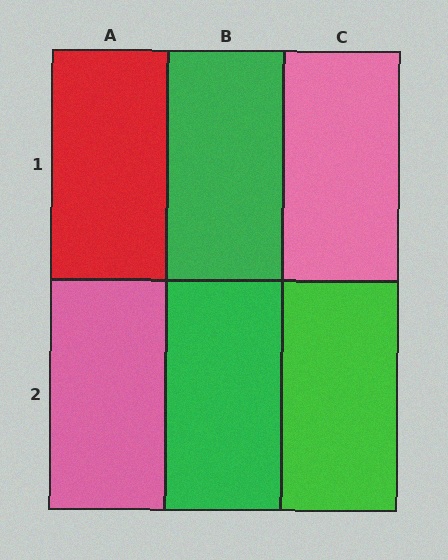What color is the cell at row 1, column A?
Red.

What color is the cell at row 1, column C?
Pink.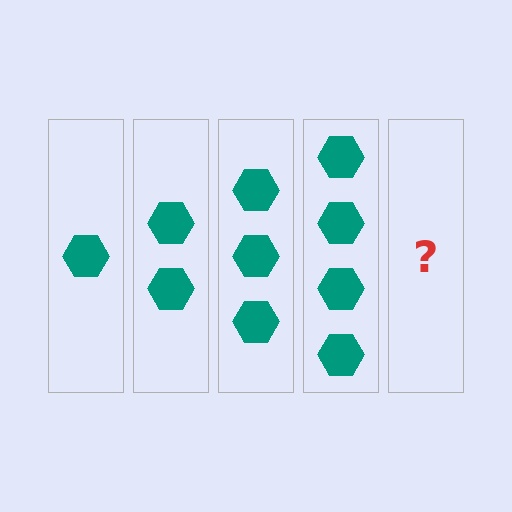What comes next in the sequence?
The next element should be 5 hexagons.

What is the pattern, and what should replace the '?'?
The pattern is that each step adds one more hexagon. The '?' should be 5 hexagons.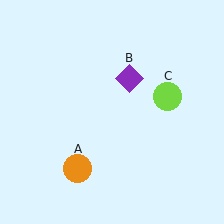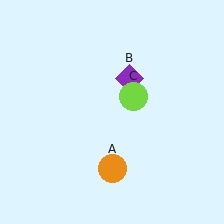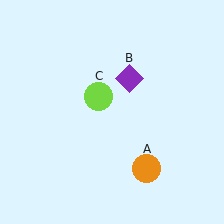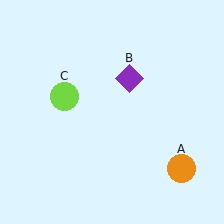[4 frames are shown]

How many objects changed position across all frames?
2 objects changed position: orange circle (object A), lime circle (object C).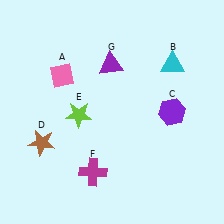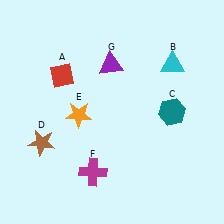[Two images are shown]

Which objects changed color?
A changed from pink to red. C changed from purple to teal. E changed from lime to orange.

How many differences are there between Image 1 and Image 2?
There are 3 differences between the two images.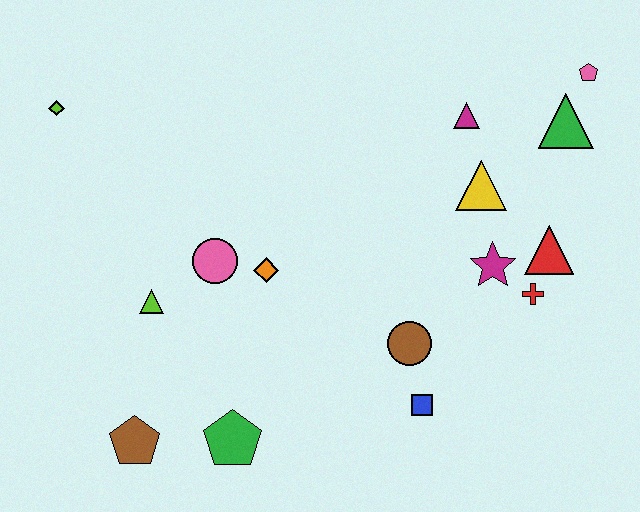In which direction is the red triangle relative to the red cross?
The red triangle is above the red cross.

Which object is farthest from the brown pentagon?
The pink pentagon is farthest from the brown pentagon.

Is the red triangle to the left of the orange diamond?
No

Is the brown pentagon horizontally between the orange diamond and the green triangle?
No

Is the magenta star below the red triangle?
Yes